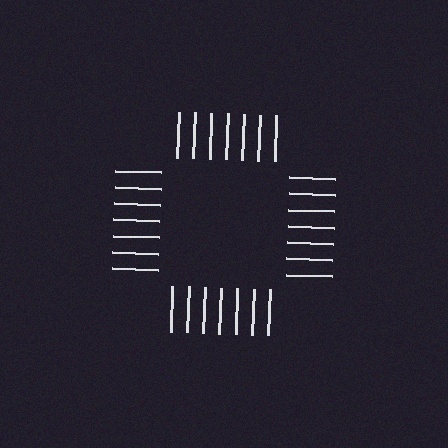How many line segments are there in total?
28 — 7 along each of the 4 edges.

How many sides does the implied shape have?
4 sides — the line-ends trace a square.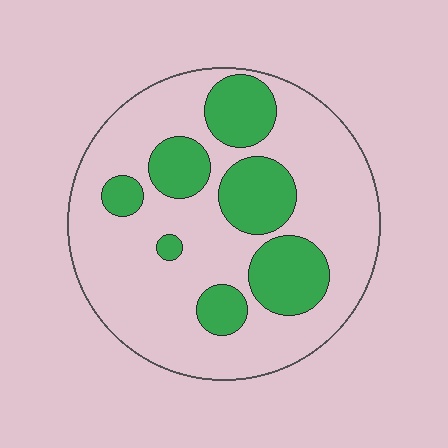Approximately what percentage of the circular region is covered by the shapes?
Approximately 30%.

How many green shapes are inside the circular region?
7.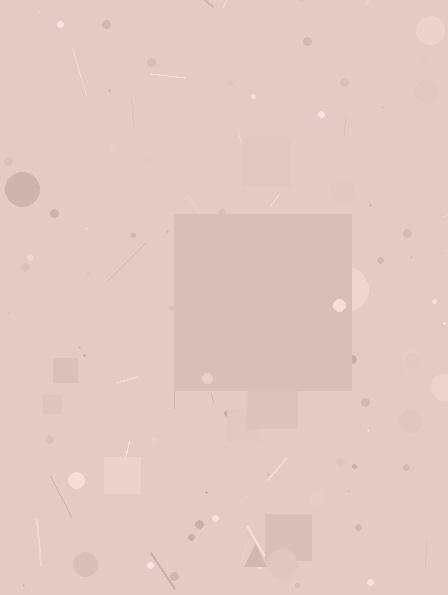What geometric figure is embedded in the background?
A square is embedded in the background.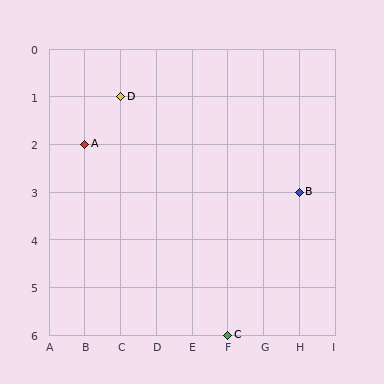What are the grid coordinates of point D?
Point D is at grid coordinates (C, 1).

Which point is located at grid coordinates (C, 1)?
Point D is at (C, 1).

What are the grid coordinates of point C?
Point C is at grid coordinates (F, 6).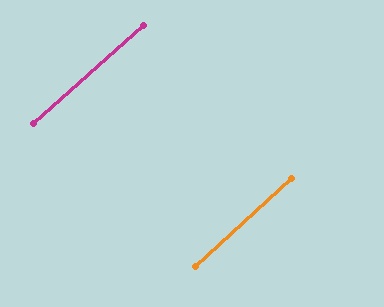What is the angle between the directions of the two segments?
Approximately 0 degrees.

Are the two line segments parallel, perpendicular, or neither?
Parallel — their directions differ by only 0.4°.